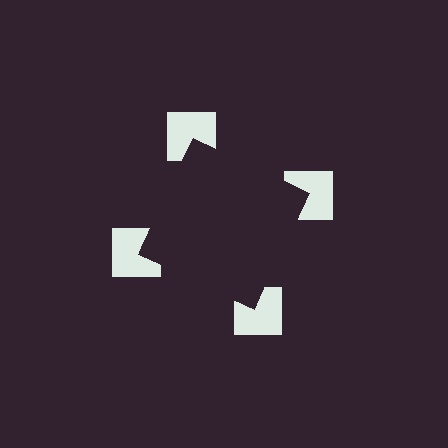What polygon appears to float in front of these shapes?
An illusory square — its edges are inferred from the aligned wedge cuts in the notched squares, not physically drawn.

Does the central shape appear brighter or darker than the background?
It typically appears slightly darker than the background, even though no actual brightness change is drawn.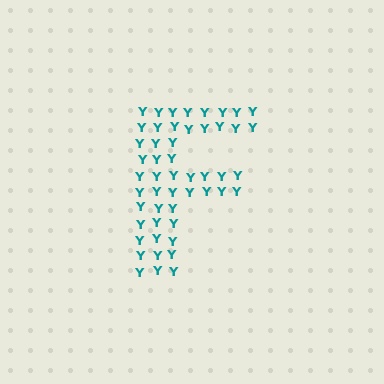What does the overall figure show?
The overall figure shows the letter F.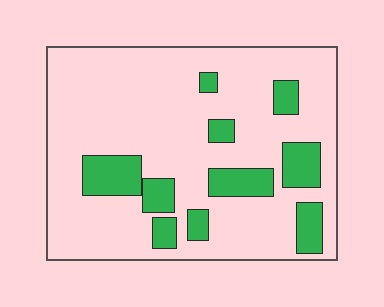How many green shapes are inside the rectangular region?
10.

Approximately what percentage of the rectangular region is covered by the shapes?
Approximately 20%.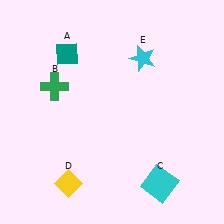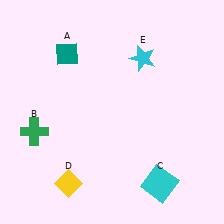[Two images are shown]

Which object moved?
The green cross (B) moved down.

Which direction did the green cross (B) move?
The green cross (B) moved down.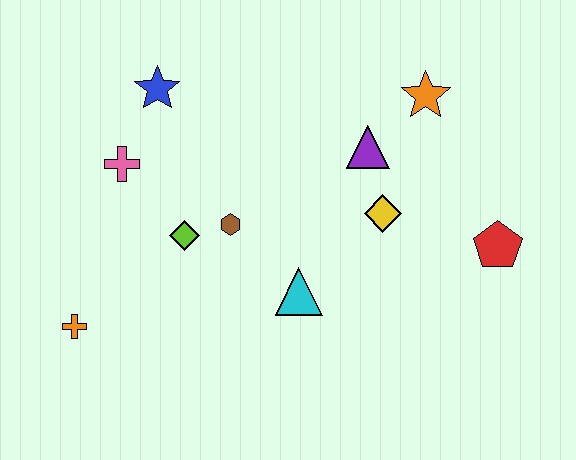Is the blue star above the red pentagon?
Yes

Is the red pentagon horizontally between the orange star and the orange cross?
No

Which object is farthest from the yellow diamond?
The orange cross is farthest from the yellow diamond.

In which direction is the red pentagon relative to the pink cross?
The red pentagon is to the right of the pink cross.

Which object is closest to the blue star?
The pink cross is closest to the blue star.